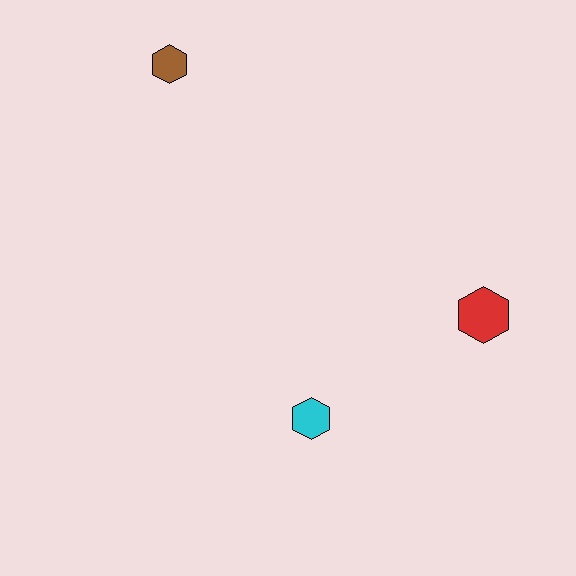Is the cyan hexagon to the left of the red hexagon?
Yes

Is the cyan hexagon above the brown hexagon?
No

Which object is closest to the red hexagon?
The cyan hexagon is closest to the red hexagon.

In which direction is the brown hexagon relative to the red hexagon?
The brown hexagon is to the left of the red hexagon.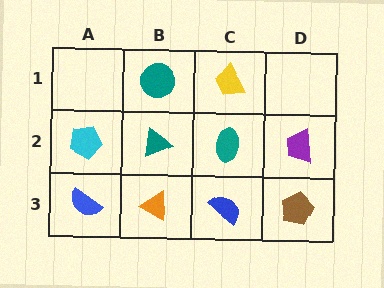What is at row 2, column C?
A teal ellipse.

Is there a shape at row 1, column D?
No, that cell is empty.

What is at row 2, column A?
A cyan pentagon.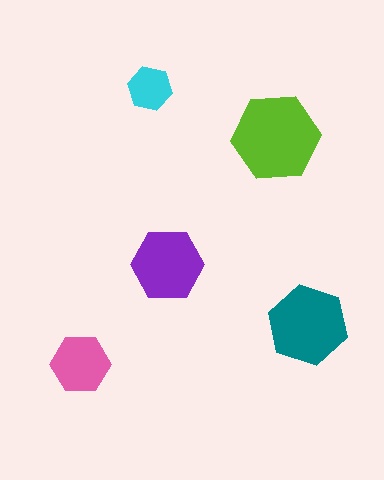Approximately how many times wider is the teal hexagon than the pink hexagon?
About 1.5 times wider.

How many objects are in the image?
There are 5 objects in the image.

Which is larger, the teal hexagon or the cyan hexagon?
The teal one.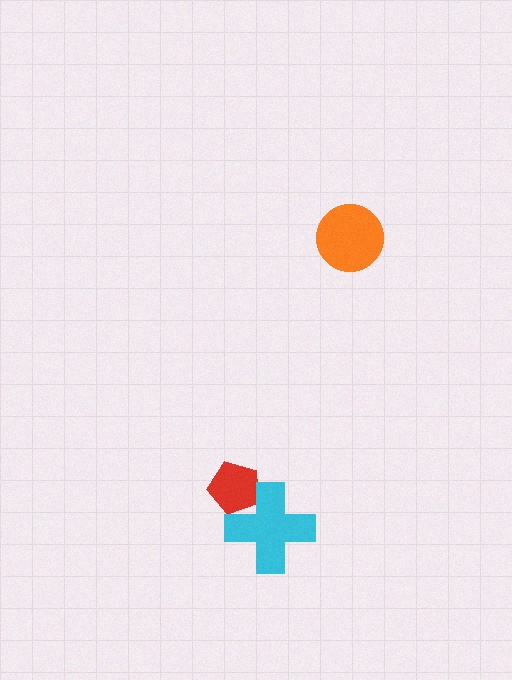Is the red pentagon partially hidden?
Yes, it is partially covered by another shape.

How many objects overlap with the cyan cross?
1 object overlaps with the cyan cross.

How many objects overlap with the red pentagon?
1 object overlaps with the red pentagon.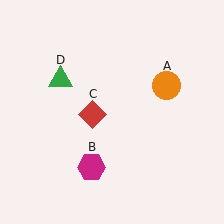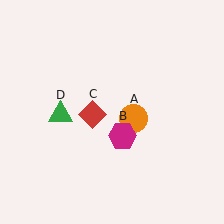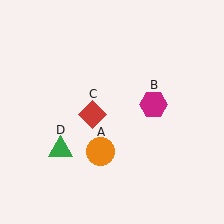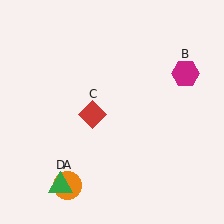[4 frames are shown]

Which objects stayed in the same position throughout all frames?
Red diamond (object C) remained stationary.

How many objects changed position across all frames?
3 objects changed position: orange circle (object A), magenta hexagon (object B), green triangle (object D).